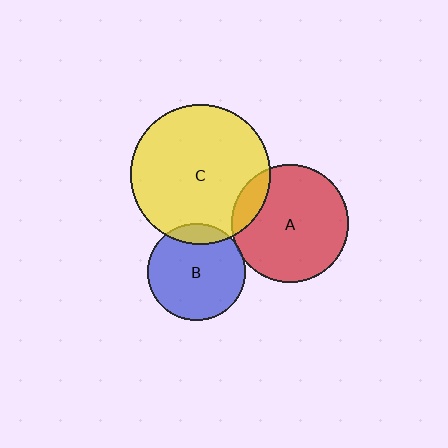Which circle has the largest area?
Circle C (yellow).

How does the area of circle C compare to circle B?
Approximately 2.0 times.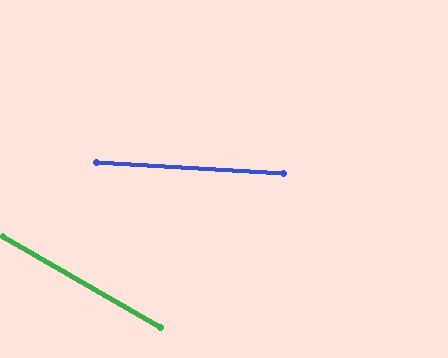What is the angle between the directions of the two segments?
Approximately 27 degrees.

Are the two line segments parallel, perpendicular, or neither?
Neither parallel nor perpendicular — they differ by about 27°.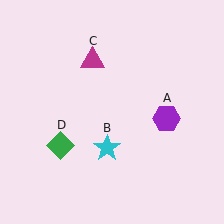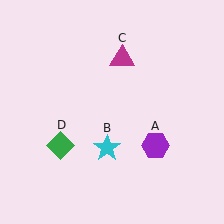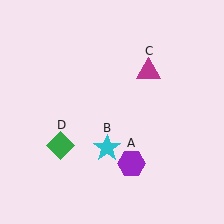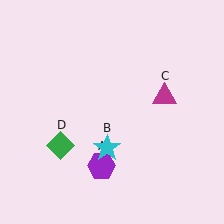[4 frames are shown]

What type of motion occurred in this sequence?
The purple hexagon (object A), magenta triangle (object C) rotated clockwise around the center of the scene.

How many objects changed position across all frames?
2 objects changed position: purple hexagon (object A), magenta triangle (object C).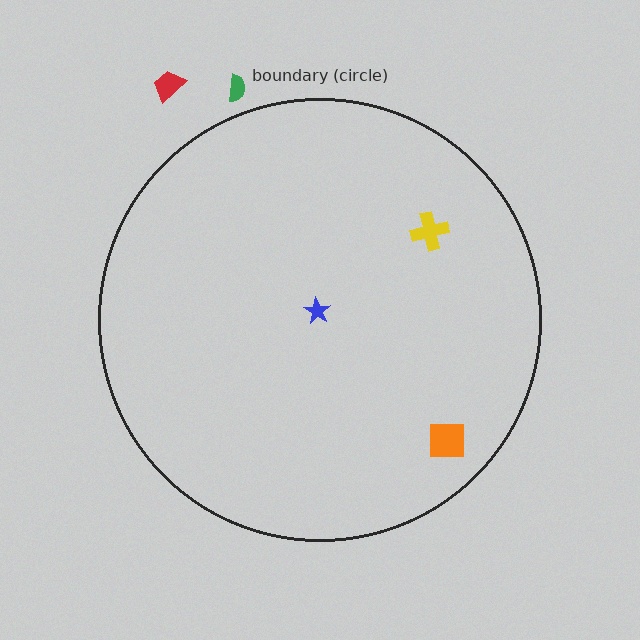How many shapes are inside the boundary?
3 inside, 2 outside.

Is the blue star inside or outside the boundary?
Inside.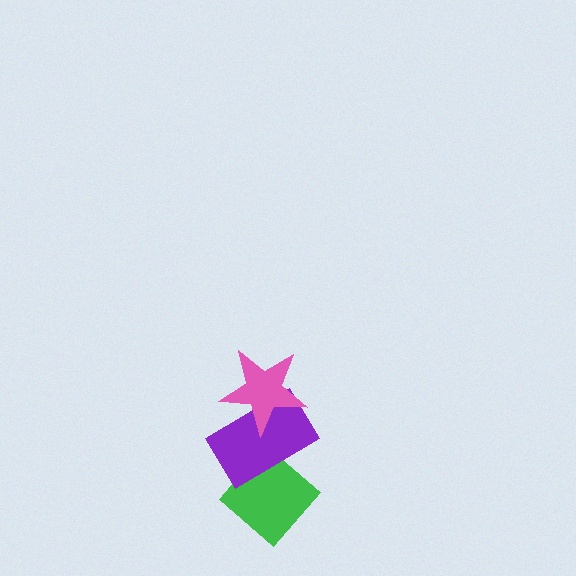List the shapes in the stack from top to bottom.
From top to bottom: the pink star, the purple rectangle, the green diamond.